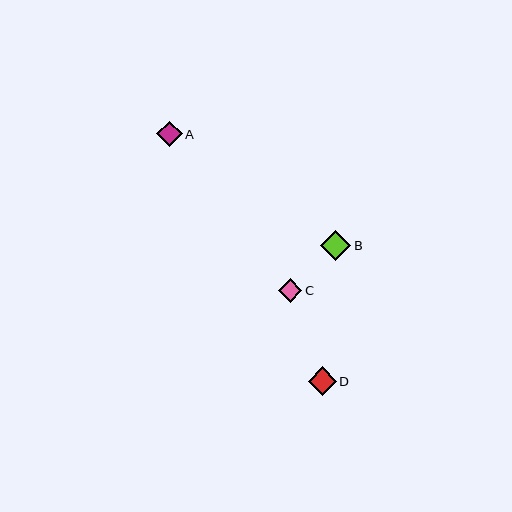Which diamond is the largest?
Diamond B is the largest with a size of approximately 30 pixels.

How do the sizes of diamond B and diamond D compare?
Diamond B and diamond D are approximately the same size.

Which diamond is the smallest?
Diamond C is the smallest with a size of approximately 23 pixels.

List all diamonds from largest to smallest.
From largest to smallest: B, D, A, C.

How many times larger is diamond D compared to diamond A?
Diamond D is approximately 1.1 times the size of diamond A.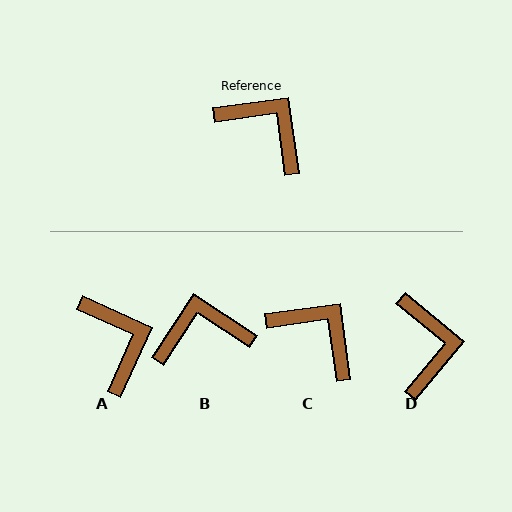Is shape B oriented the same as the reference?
No, it is off by about 49 degrees.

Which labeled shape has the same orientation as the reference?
C.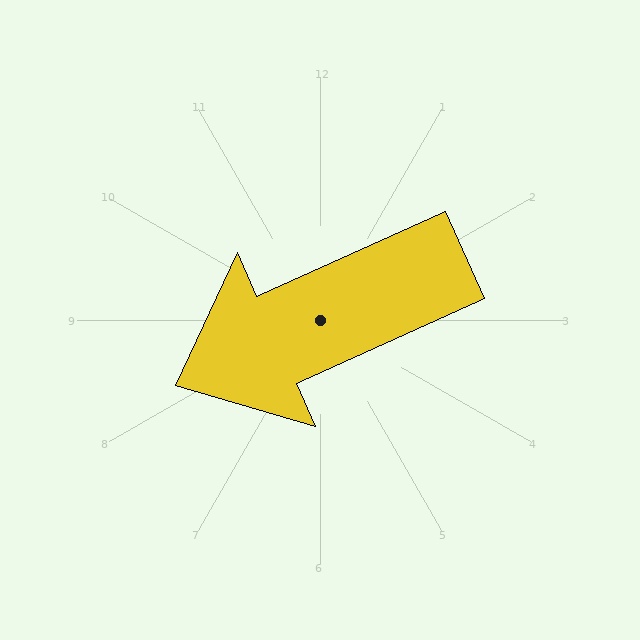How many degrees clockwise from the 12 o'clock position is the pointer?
Approximately 246 degrees.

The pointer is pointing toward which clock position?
Roughly 8 o'clock.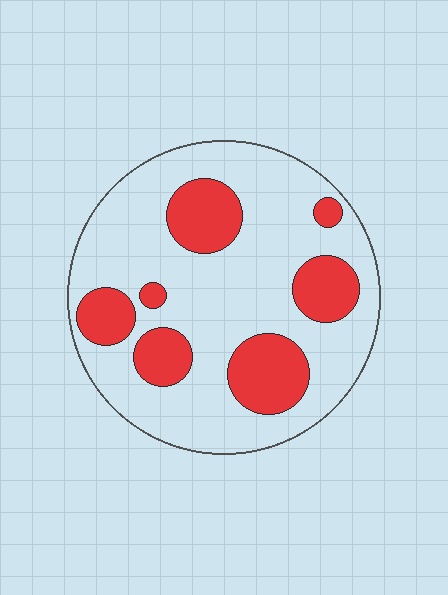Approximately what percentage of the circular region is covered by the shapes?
Approximately 25%.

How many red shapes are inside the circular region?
7.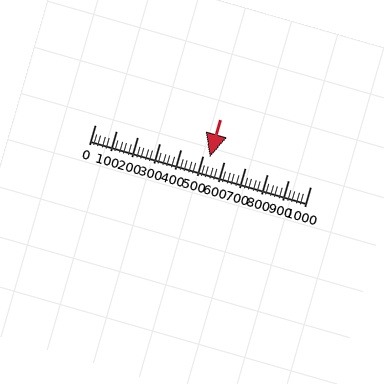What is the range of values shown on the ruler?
The ruler shows values from 0 to 1000.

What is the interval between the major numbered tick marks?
The major tick marks are spaced 100 units apart.